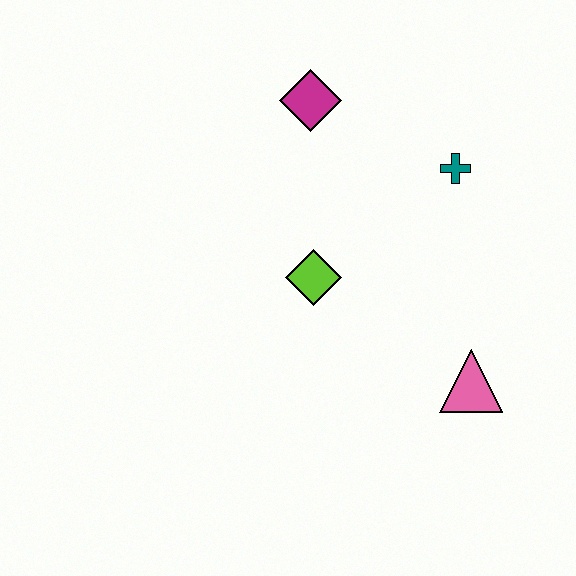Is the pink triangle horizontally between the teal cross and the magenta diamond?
No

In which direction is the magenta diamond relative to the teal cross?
The magenta diamond is to the left of the teal cross.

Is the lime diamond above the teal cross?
No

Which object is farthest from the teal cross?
The pink triangle is farthest from the teal cross.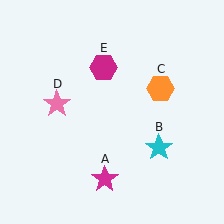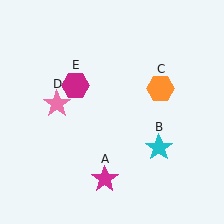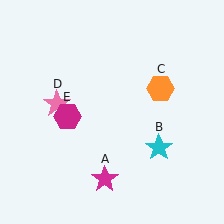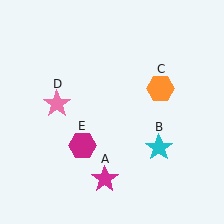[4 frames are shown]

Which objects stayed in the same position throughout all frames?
Magenta star (object A) and cyan star (object B) and orange hexagon (object C) and pink star (object D) remained stationary.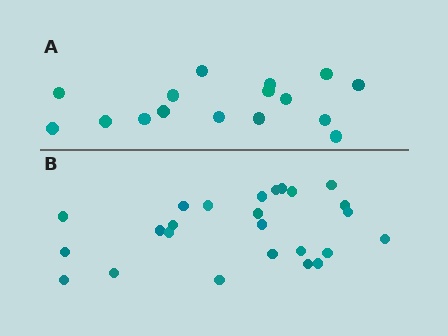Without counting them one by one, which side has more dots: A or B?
Region B (the bottom region) has more dots.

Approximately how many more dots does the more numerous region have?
Region B has roughly 8 or so more dots than region A.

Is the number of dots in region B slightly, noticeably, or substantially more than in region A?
Region B has substantially more. The ratio is roughly 1.6 to 1.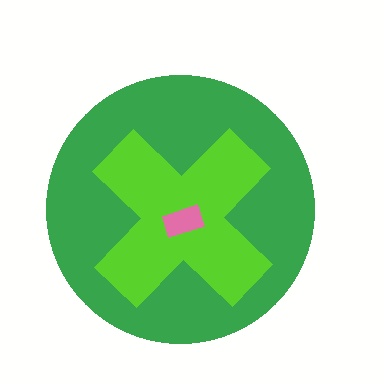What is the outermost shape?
The green circle.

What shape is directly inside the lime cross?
The pink rectangle.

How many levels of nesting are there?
3.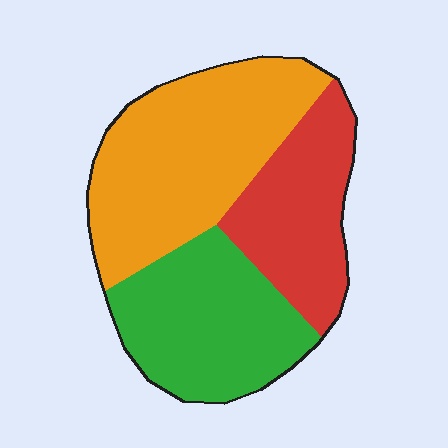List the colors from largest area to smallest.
From largest to smallest: orange, green, red.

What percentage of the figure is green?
Green takes up between a sixth and a third of the figure.